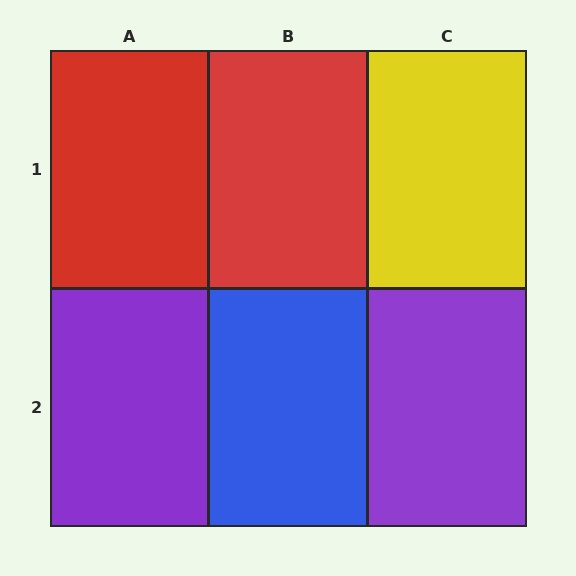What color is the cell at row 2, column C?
Purple.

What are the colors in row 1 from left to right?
Red, red, yellow.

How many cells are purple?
2 cells are purple.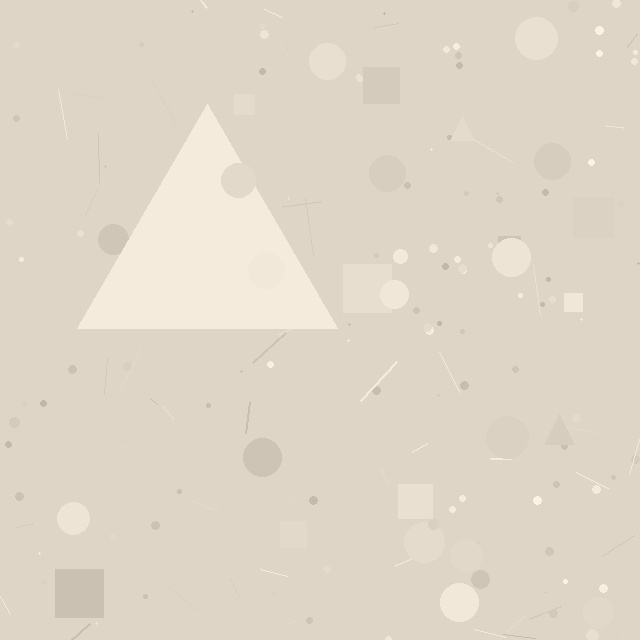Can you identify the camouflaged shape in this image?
The camouflaged shape is a triangle.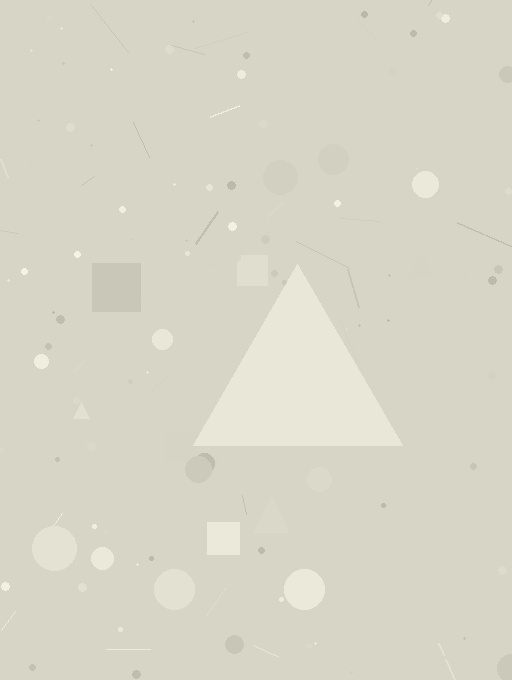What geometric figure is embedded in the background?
A triangle is embedded in the background.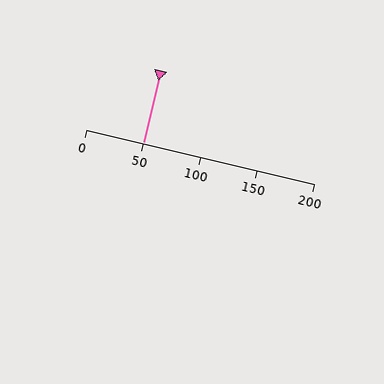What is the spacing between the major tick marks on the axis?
The major ticks are spaced 50 apart.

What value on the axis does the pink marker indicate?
The marker indicates approximately 50.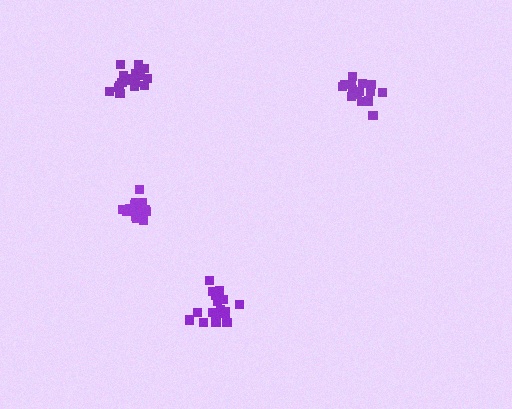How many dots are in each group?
Group 1: 18 dots, Group 2: 18 dots, Group 3: 15 dots, Group 4: 18 dots (69 total).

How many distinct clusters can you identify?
There are 4 distinct clusters.